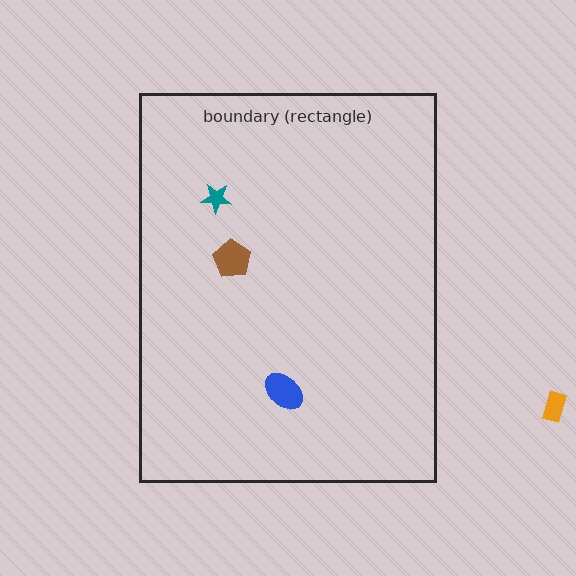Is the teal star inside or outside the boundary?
Inside.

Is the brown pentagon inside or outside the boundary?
Inside.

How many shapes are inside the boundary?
3 inside, 1 outside.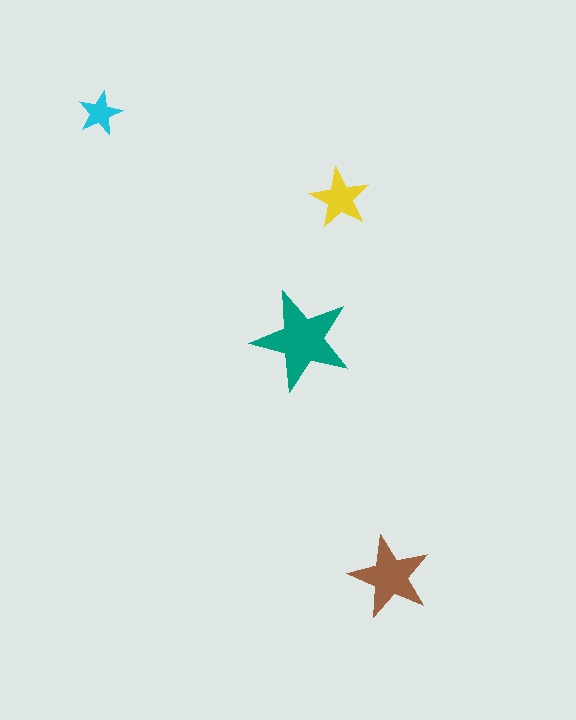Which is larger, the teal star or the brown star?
The teal one.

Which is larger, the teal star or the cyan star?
The teal one.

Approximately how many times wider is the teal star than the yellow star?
About 1.5 times wider.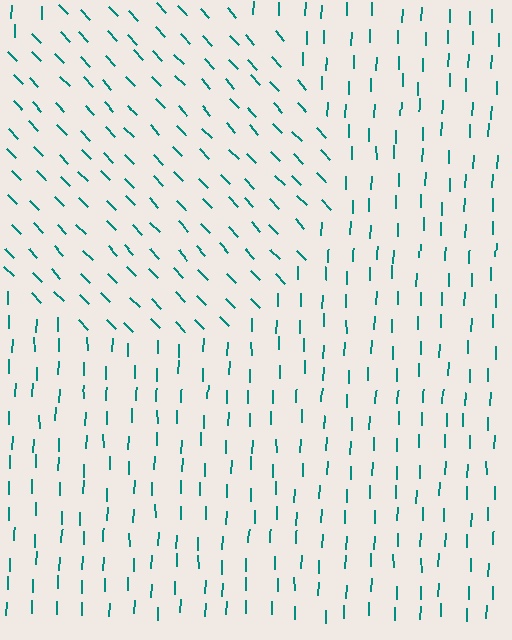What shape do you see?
I see a circle.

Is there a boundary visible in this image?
Yes, there is a texture boundary formed by a change in line orientation.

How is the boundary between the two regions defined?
The boundary is defined purely by a change in line orientation (approximately 45 degrees difference). All lines are the same color and thickness.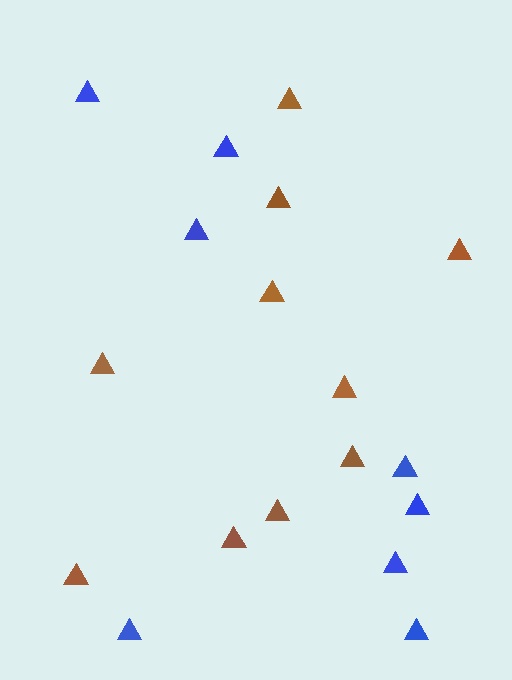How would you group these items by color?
There are 2 groups: one group of brown triangles (10) and one group of blue triangles (8).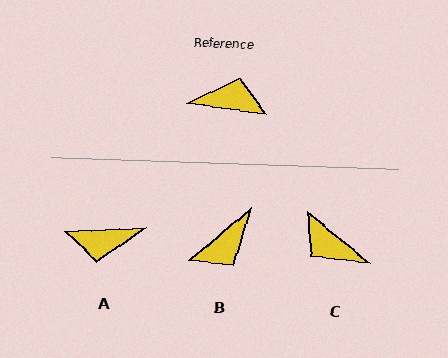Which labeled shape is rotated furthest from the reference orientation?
A, about 170 degrees away.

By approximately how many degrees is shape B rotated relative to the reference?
Approximately 132 degrees clockwise.